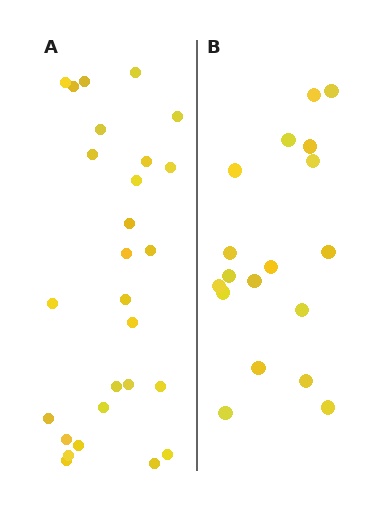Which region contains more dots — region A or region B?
Region A (the left region) has more dots.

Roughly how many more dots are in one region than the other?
Region A has roughly 8 or so more dots than region B.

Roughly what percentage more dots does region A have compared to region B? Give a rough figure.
About 50% more.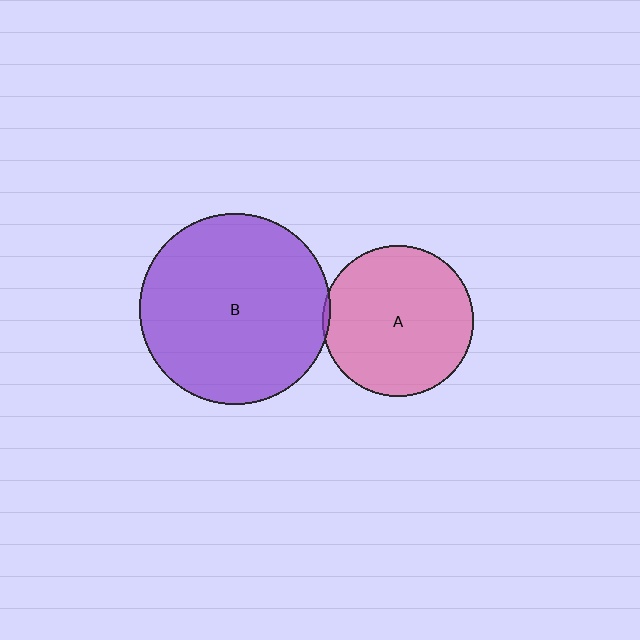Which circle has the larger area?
Circle B (purple).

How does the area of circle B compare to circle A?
Approximately 1.6 times.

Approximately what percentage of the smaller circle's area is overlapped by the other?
Approximately 5%.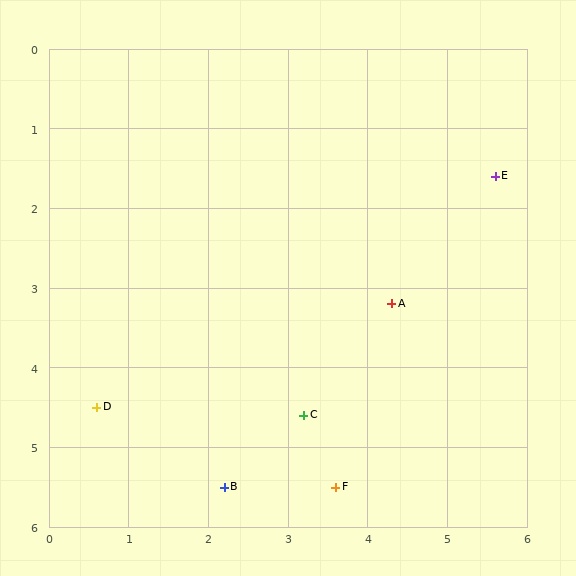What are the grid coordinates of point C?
Point C is at approximately (3.2, 4.6).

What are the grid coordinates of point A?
Point A is at approximately (4.3, 3.2).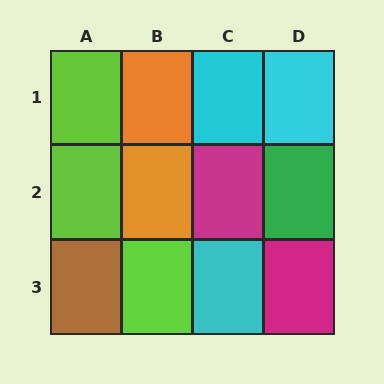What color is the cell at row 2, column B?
Orange.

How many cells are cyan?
3 cells are cyan.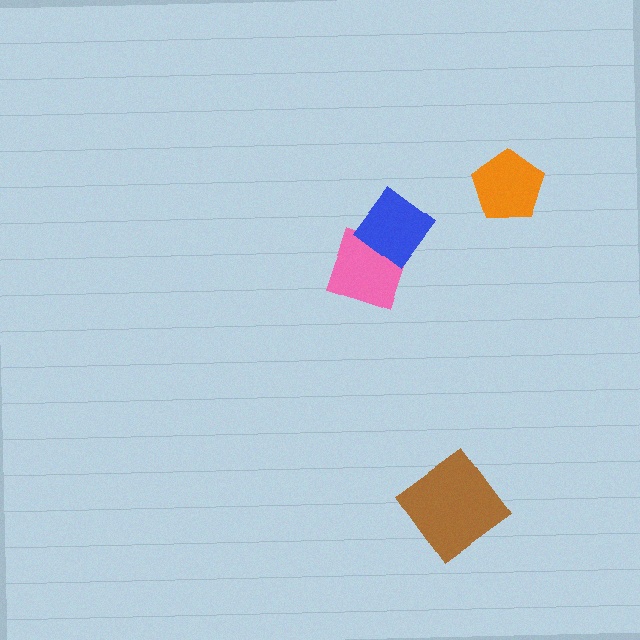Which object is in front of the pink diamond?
The blue diamond is in front of the pink diamond.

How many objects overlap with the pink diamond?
1 object overlaps with the pink diamond.